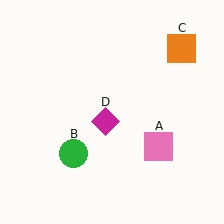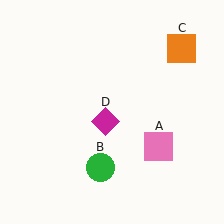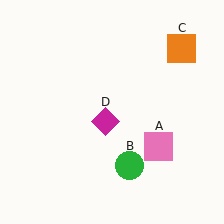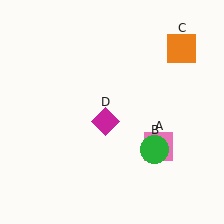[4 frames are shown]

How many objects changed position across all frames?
1 object changed position: green circle (object B).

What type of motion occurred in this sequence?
The green circle (object B) rotated counterclockwise around the center of the scene.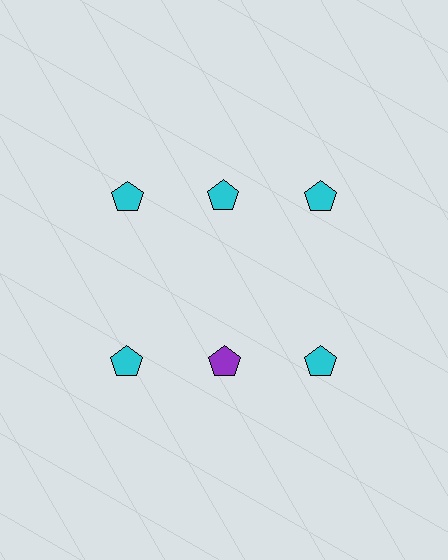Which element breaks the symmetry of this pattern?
The purple pentagon in the second row, second from left column breaks the symmetry. All other shapes are cyan pentagons.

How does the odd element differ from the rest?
It has a different color: purple instead of cyan.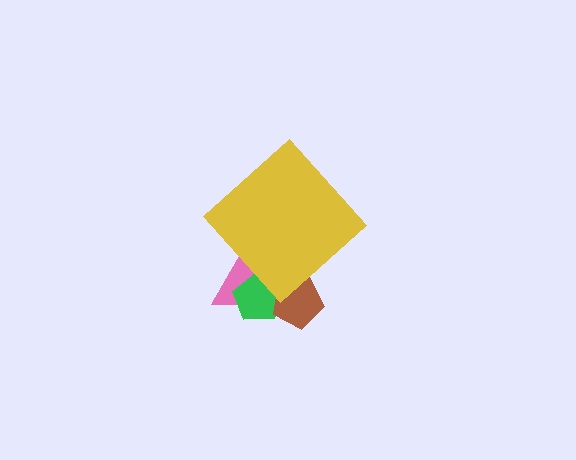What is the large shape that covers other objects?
A yellow diamond.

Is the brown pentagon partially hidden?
Yes, the brown pentagon is partially hidden behind the yellow diamond.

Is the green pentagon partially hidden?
Yes, the green pentagon is partially hidden behind the yellow diamond.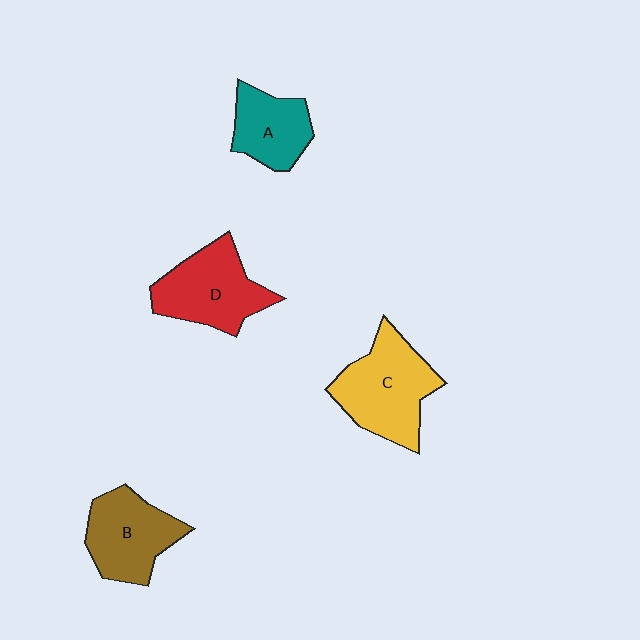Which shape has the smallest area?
Shape A (teal).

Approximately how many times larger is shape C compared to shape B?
Approximately 1.2 times.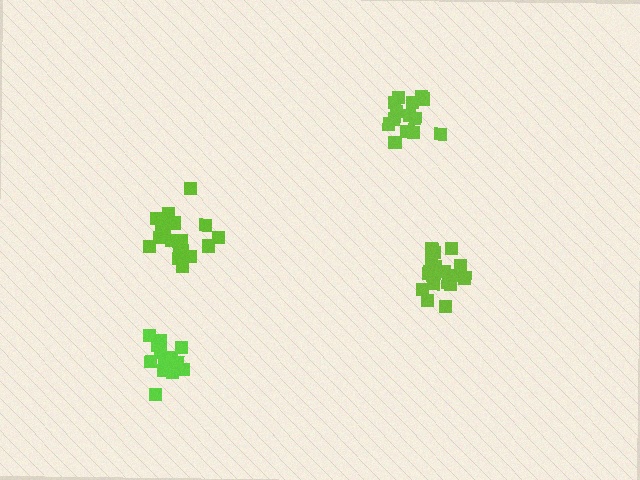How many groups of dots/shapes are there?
There are 4 groups.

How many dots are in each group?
Group 1: 19 dots, Group 2: 15 dots, Group 3: 20 dots, Group 4: 20 dots (74 total).